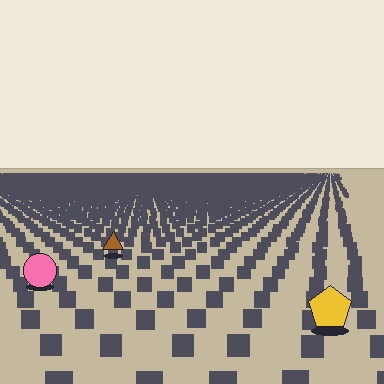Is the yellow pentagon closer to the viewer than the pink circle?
Yes. The yellow pentagon is closer — you can tell from the texture gradient: the ground texture is coarser near it.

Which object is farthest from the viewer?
The brown triangle is farthest from the viewer. It appears smaller and the ground texture around it is denser.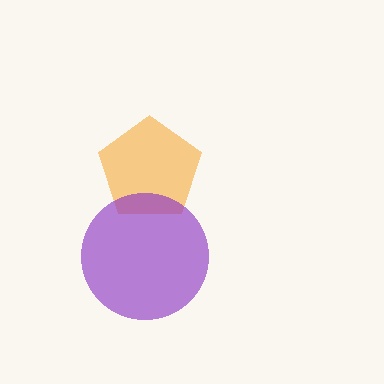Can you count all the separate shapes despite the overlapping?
Yes, there are 2 separate shapes.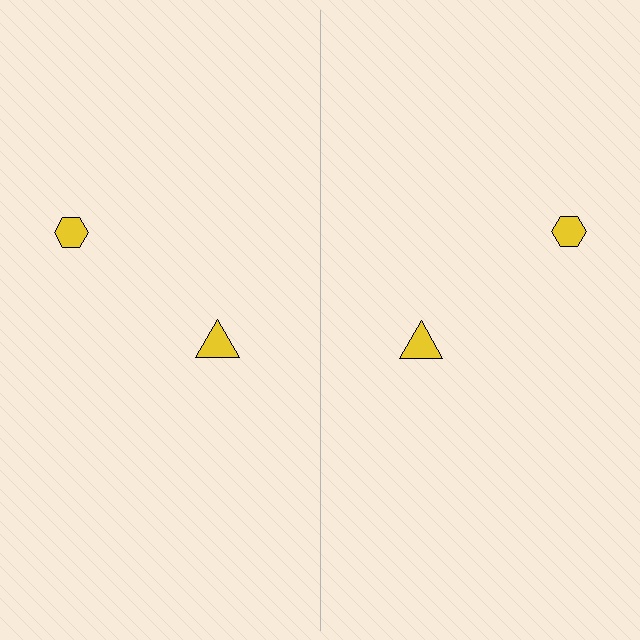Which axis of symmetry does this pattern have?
The pattern has a vertical axis of symmetry running through the center of the image.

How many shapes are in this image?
There are 4 shapes in this image.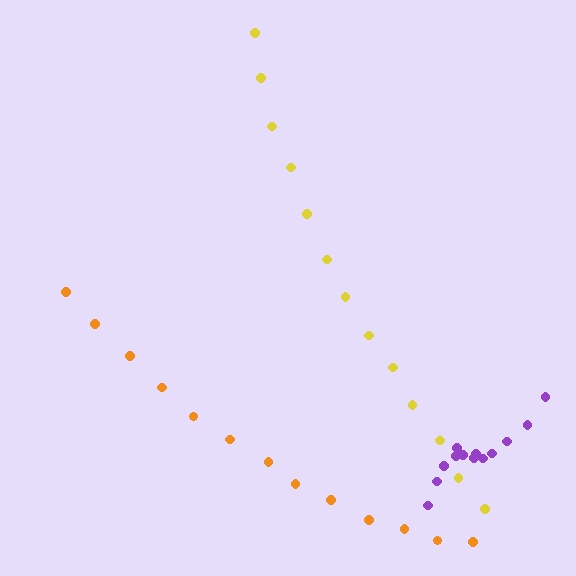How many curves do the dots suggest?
There are 3 distinct paths.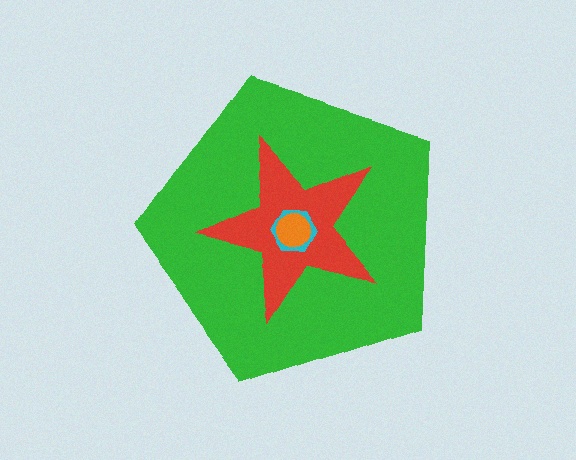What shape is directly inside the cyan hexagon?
The orange circle.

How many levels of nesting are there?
4.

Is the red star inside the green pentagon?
Yes.